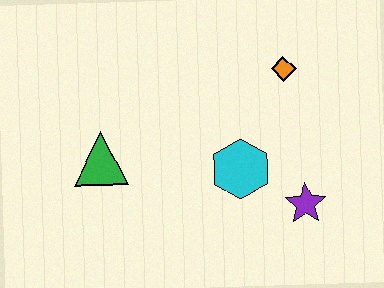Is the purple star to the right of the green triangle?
Yes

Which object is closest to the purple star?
The cyan hexagon is closest to the purple star.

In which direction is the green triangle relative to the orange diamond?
The green triangle is to the left of the orange diamond.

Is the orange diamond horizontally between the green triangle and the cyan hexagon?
No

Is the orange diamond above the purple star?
Yes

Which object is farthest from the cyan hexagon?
The green triangle is farthest from the cyan hexagon.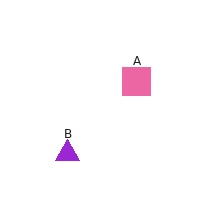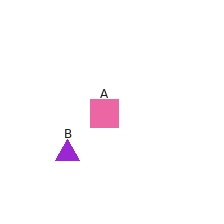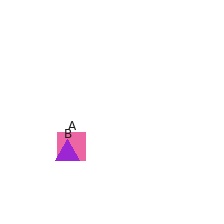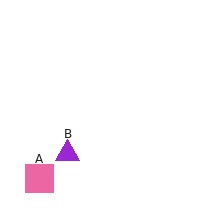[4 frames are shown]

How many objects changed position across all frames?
1 object changed position: pink square (object A).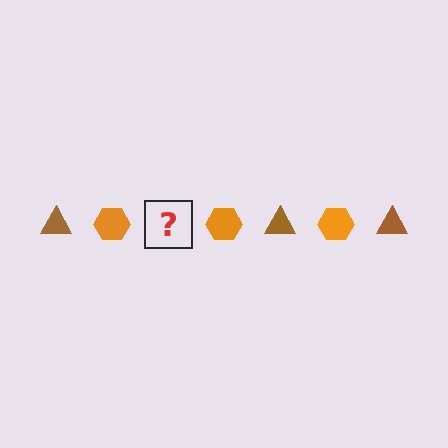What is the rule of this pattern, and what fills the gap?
The rule is that the pattern alternates between brown triangle and orange hexagon. The gap should be filled with a brown triangle.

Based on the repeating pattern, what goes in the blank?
The blank should be a brown triangle.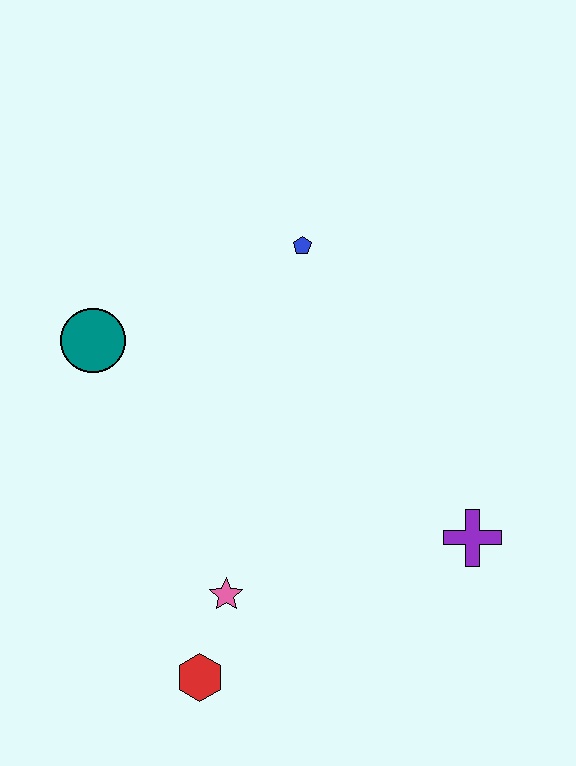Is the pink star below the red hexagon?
No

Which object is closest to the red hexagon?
The pink star is closest to the red hexagon.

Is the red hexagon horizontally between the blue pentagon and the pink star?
No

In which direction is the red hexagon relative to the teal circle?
The red hexagon is below the teal circle.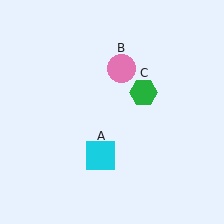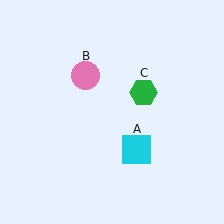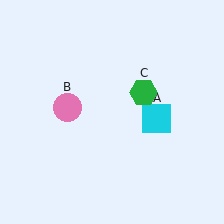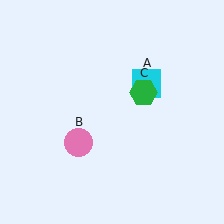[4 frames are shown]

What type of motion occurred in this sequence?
The cyan square (object A), pink circle (object B) rotated counterclockwise around the center of the scene.